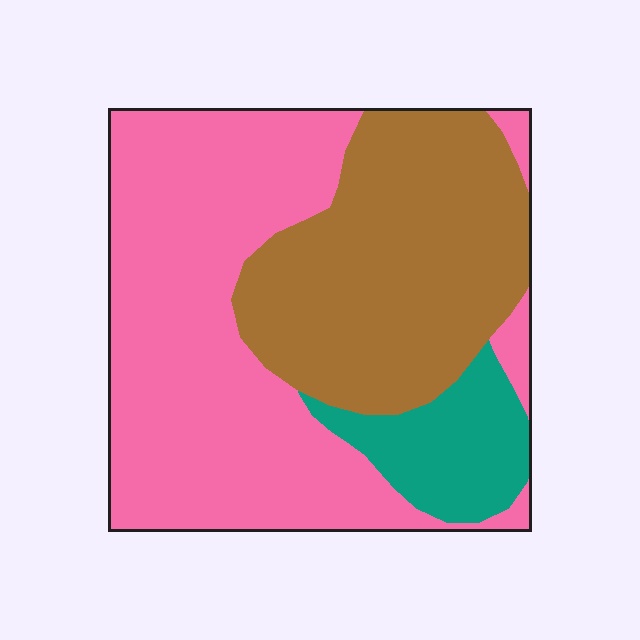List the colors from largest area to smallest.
From largest to smallest: pink, brown, teal.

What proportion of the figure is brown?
Brown takes up about three eighths (3/8) of the figure.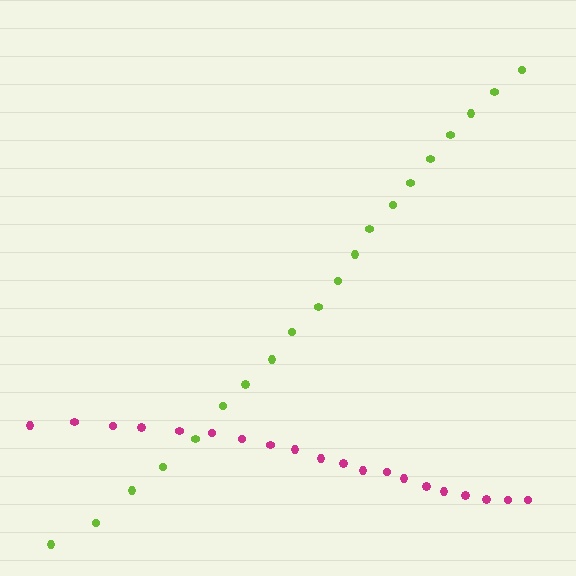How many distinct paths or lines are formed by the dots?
There are 2 distinct paths.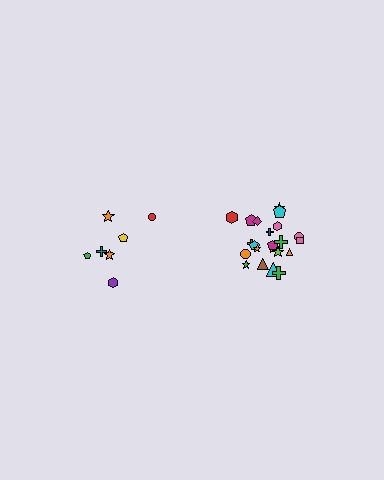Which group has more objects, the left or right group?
The right group.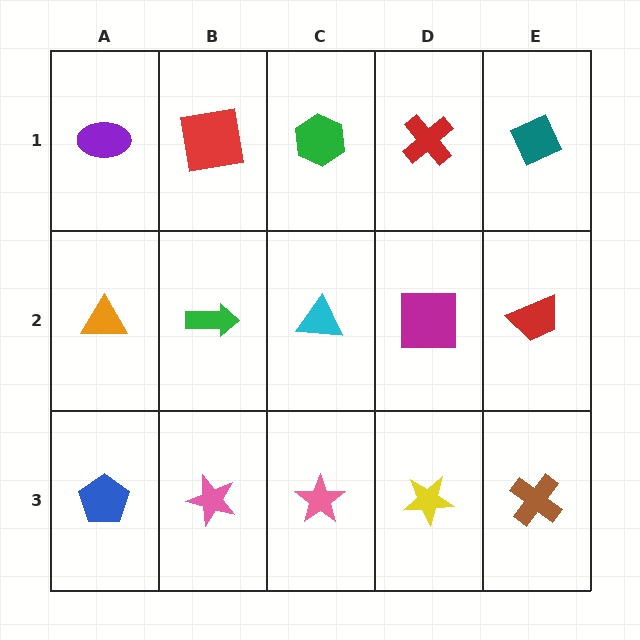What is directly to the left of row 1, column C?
A red square.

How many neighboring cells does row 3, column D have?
3.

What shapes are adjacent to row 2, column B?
A red square (row 1, column B), a pink star (row 3, column B), an orange triangle (row 2, column A), a cyan triangle (row 2, column C).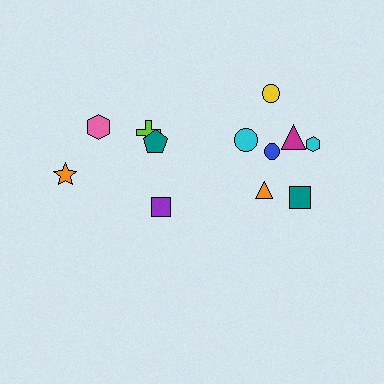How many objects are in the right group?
There are 7 objects.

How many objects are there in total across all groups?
There are 12 objects.